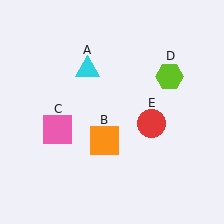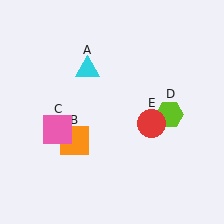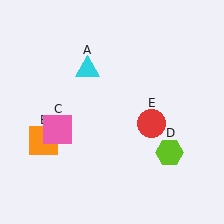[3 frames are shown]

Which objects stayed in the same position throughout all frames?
Cyan triangle (object A) and pink square (object C) and red circle (object E) remained stationary.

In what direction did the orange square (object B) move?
The orange square (object B) moved left.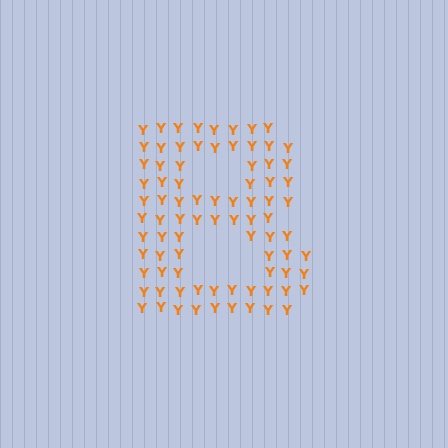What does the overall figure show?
The overall figure shows the letter B.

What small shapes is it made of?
It is made of small letter Y's.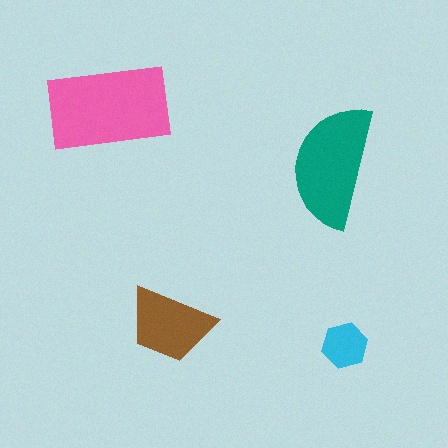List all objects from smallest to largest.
The cyan hexagon, the brown trapezoid, the teal semicircle, the pink rectangle.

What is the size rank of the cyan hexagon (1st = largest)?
4th.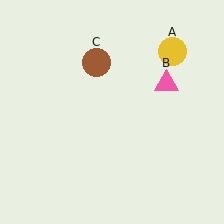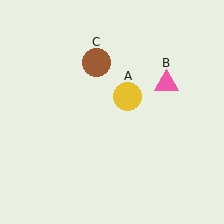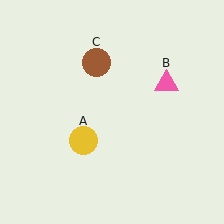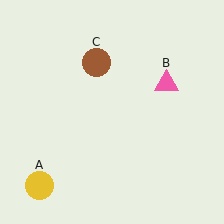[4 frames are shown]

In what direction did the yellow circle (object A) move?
The yellow circle (object A) moved down and to the left.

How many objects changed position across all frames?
1 object changed position: yellow circle (object A).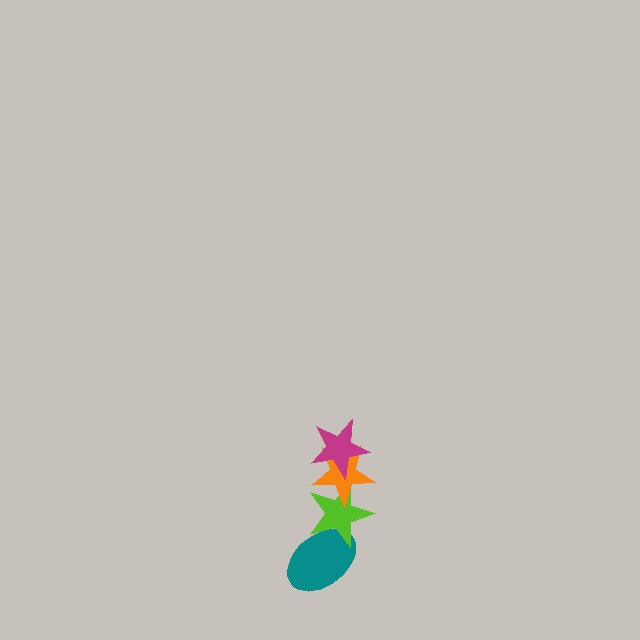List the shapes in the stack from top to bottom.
From top to bottom: the magenta star, the orange star, the lime star, the teal ellipse.